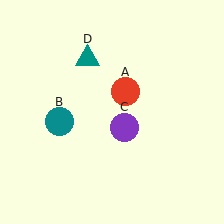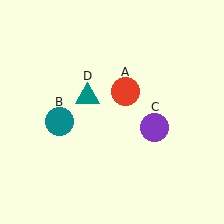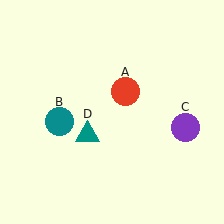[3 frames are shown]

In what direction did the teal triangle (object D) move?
The teal triangle (object D) moved down.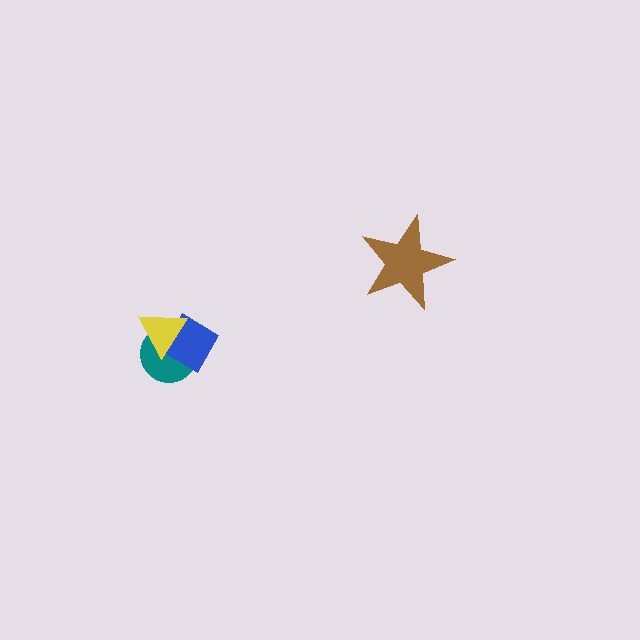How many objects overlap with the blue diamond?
2 objects overlap with the blue diamond.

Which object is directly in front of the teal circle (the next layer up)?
The blue diamond is directly in front of the teal circle.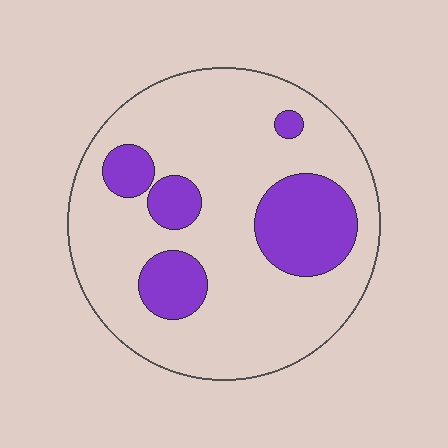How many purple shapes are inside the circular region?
5.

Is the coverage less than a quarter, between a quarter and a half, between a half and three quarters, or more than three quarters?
Less than a quarter.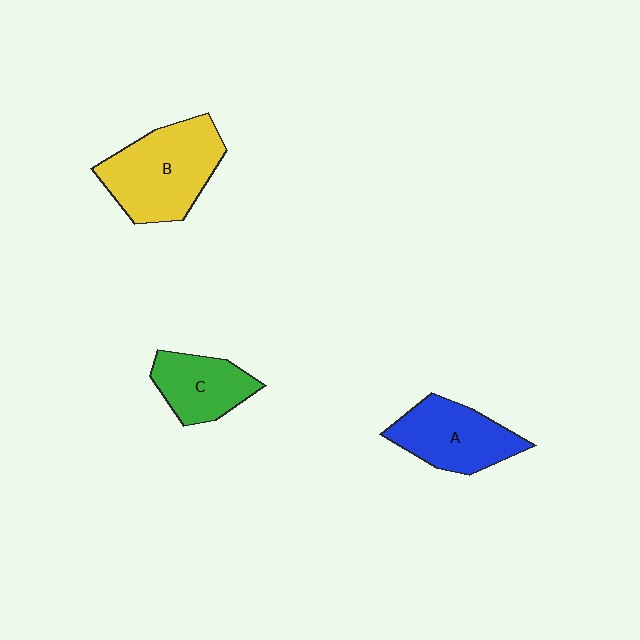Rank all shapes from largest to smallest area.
From largest to smallest: B (yellow), A (blue), C (green).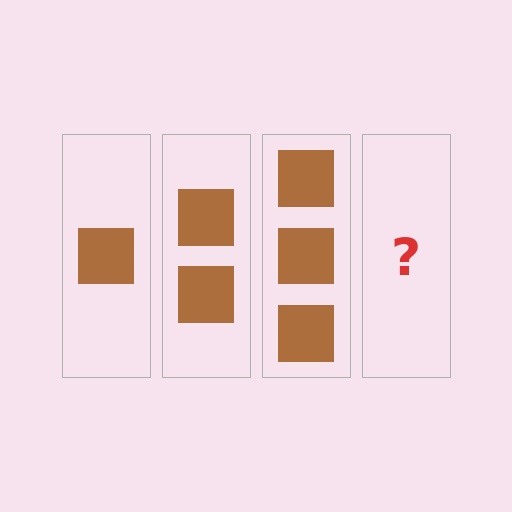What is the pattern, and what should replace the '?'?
The pattern is that each step adds one more square. The '?' should be 4 squares.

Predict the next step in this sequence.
The next step is 4 squares.